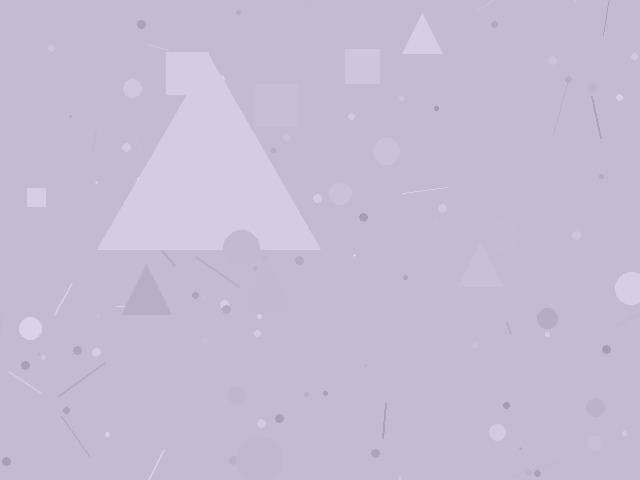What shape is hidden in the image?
A triangle is hidden in the image.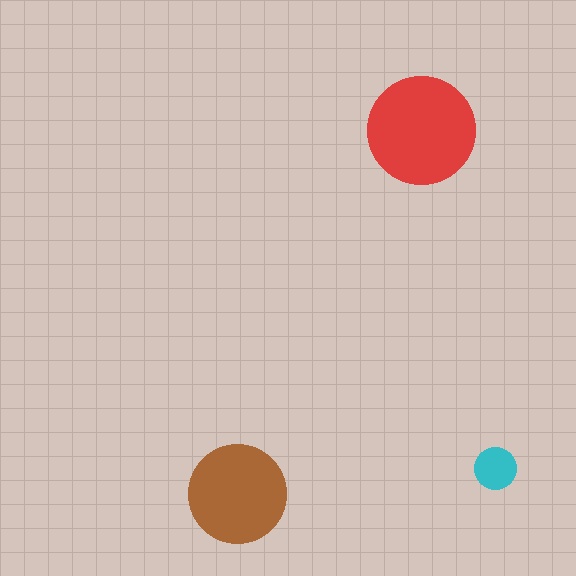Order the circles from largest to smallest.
the red one, the brown one, the cyan one.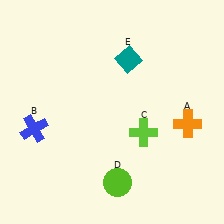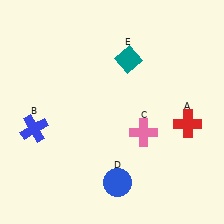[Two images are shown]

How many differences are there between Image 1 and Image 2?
There are 3 differences between the two images.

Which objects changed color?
A changed from orange to red. C changed from lime to pink. D changed from lime to blue.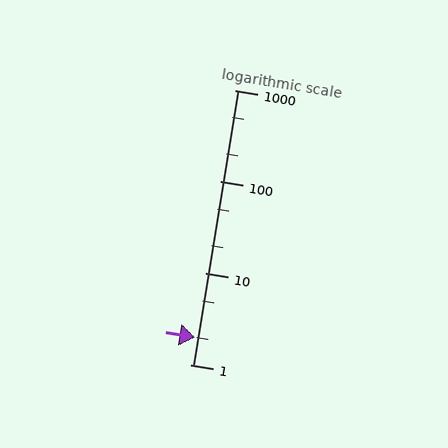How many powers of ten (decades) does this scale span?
The scale spans 3 decades, from 1 to 1000.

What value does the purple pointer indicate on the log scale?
The pointer indicates approximately 2.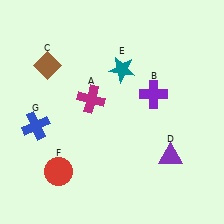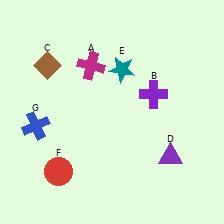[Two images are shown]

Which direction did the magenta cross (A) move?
The magenta cross (A) moved up.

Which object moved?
The magenta cross (A) moved up.